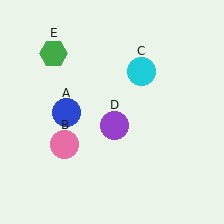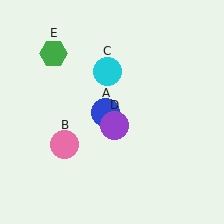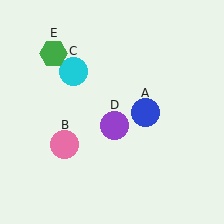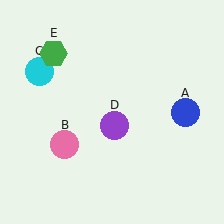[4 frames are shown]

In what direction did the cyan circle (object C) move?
The cyan circle (object C) moved left.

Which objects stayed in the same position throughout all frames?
Pink circle (object B) and purple circle (object D) and green hexagon (object E) remained stationary.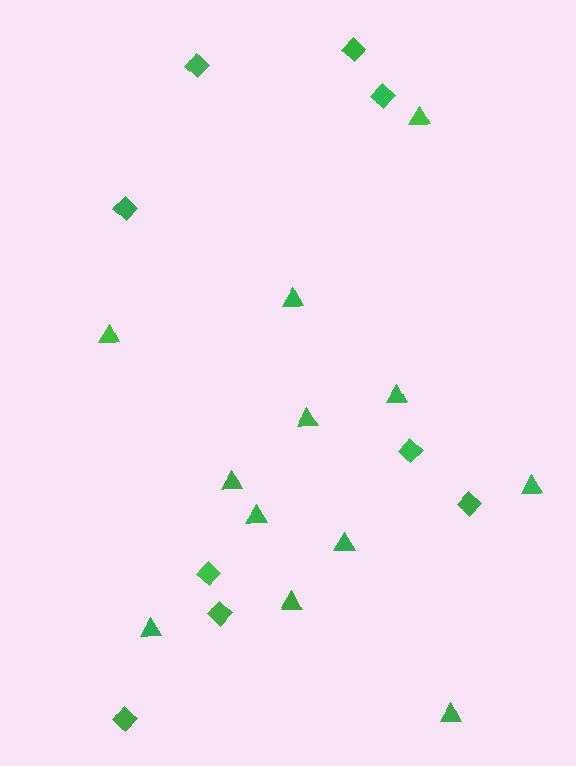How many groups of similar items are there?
There are 2 groups: one group of diamonds (9) and one group of triangles (12).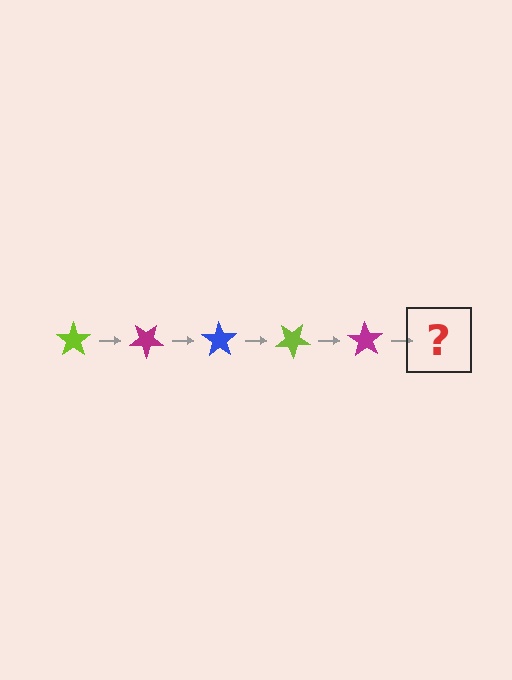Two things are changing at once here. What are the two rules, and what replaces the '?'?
The two rules are that it rotates 35 degrees each step and the color cycles through lime, magenta, and blue. The '?' should be a blue star, rotated 175 degrees from the start.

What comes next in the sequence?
The next element should be a blue star, rotated 175 degrees from the start.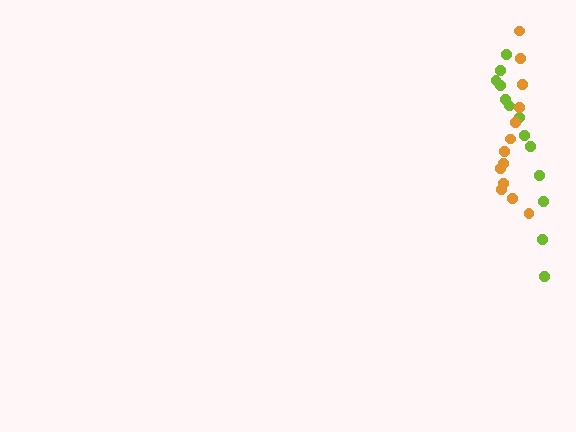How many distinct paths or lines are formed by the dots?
There are 2 distinct paths.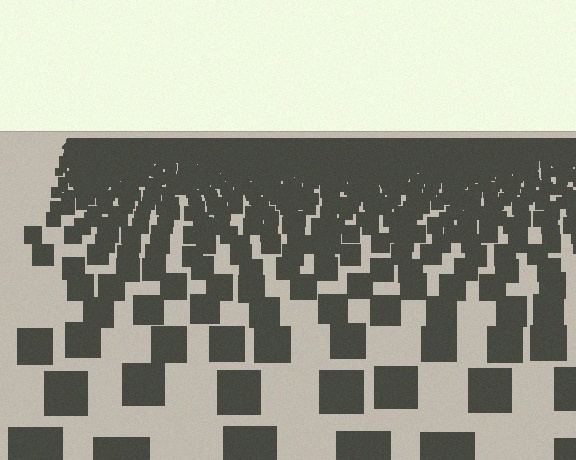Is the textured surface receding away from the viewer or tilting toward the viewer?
The surface is receding away from the viewer. Texture elements get smaller and denser toward the top.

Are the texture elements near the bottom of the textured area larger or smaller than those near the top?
Larger. Near the bottom, elements are closer to the viewer and appear at a bigger on-screen size.